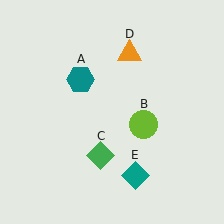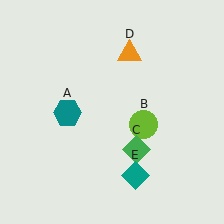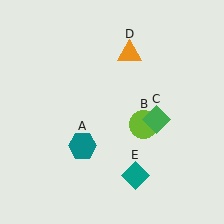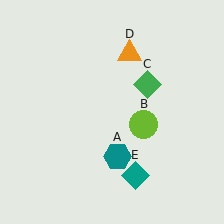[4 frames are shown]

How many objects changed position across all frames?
2 objects changed position: teal hexagon (object A), green diamond (object C).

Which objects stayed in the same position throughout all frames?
Lime circle (object B) and orange triangle (object D) and teal diamond (object E) remained stationary.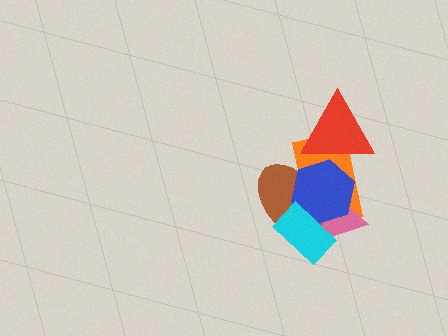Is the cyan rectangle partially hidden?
No, no other shape covers it.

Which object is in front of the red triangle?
The blue hexagon is in front of the red triangle.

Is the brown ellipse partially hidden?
Yes, it is partially covered by another shape.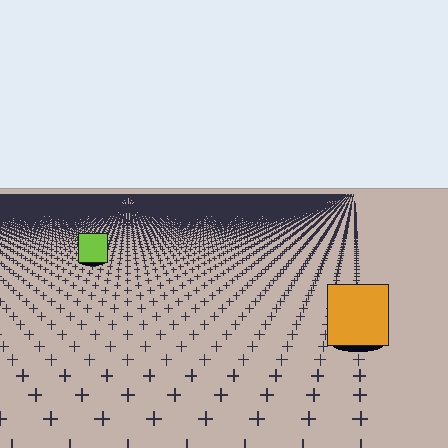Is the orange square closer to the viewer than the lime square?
Yes. The orange square is closer — you can tell from the texture gradient: the ground texture is coarser near it.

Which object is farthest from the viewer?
The lime square is farthest from the viewer. It appears smaller and the ground texture around it is denser.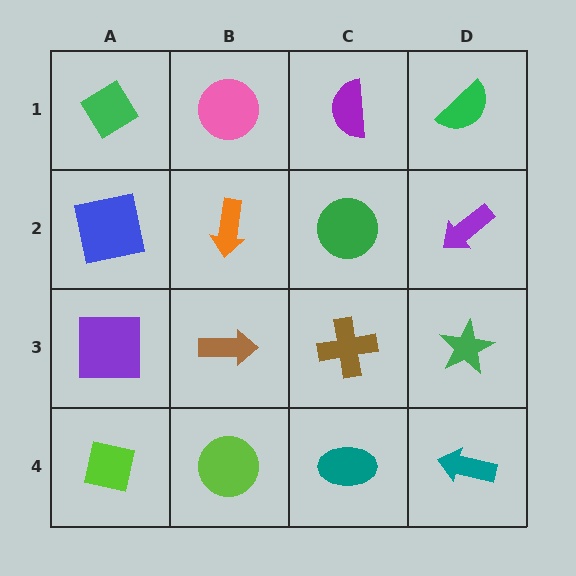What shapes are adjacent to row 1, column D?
A purple arrow (row 2, column D), a purple semicircle (row 1, column C).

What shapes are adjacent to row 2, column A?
A green diamond (row 1, column A), a purple square (row 3, column A), an orange arrow (row 2, column B).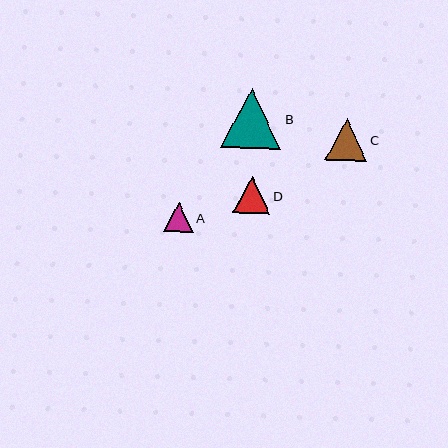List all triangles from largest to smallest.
From largest to smallest: B, C, D, A.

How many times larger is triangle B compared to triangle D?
Triangle B is approximately 1.6 times the size of triangle D.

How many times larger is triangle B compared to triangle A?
Triangle B is approximately 2.0 times the size of triangle A.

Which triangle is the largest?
Triangle B is the largest with a size of approximately 60 pixels.